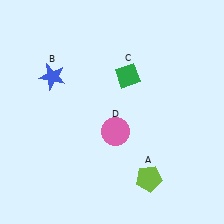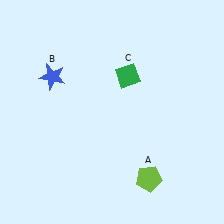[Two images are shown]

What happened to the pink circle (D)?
The pink circle (D) was removed in Image 2. It was in the bottom-right area of Image 1.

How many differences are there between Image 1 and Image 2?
There is 1 difference between the two images.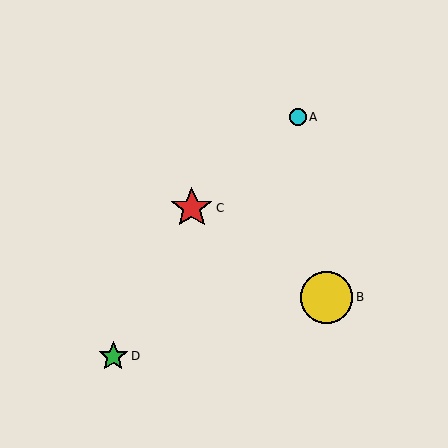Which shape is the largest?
The yellow circle (labeled B) is the largest.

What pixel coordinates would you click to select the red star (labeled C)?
Click at (192, 208) to select the red star C.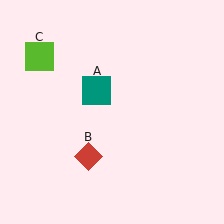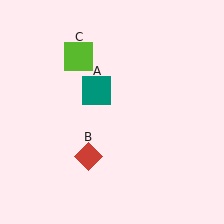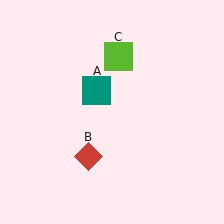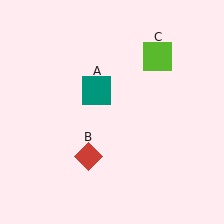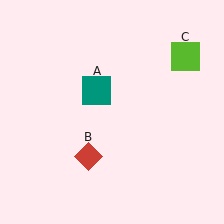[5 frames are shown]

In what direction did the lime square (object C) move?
The lime square (object C) moved right.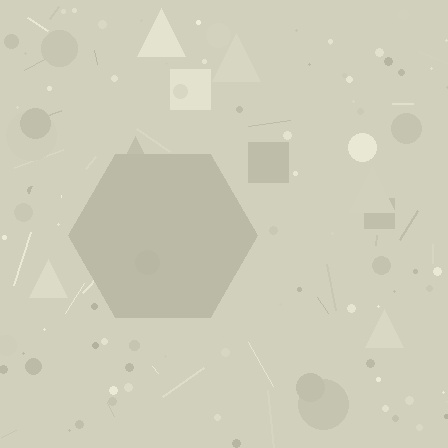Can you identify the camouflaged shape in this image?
The camouflaged shape is a hexagon.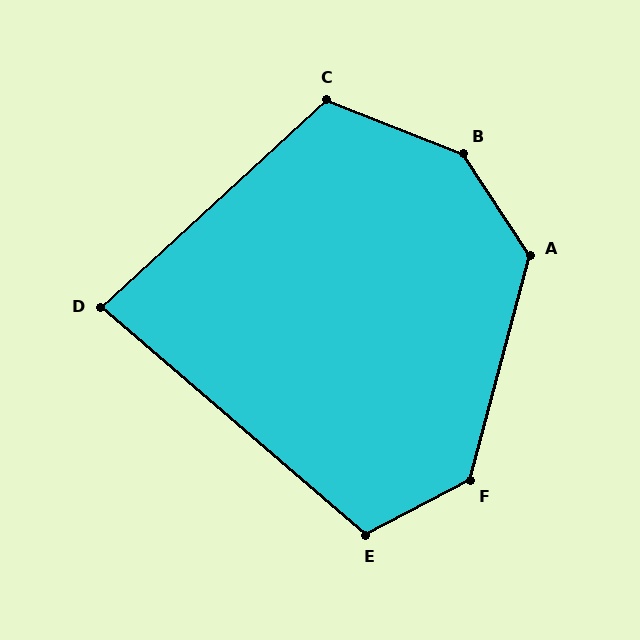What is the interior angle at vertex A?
Approximately 132 degrees (obtuse).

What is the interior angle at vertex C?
Approximately 116 degrees (obtuse).